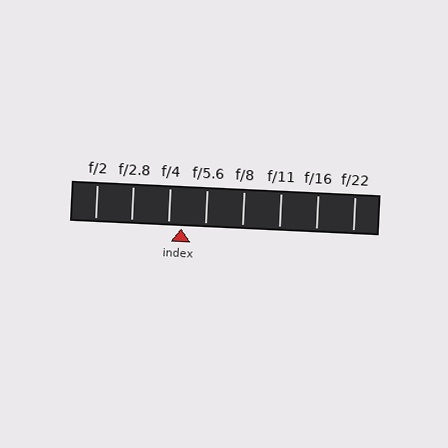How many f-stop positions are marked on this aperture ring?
There are 8 f-stop positions marked.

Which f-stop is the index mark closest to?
The index mark is closest to f/4.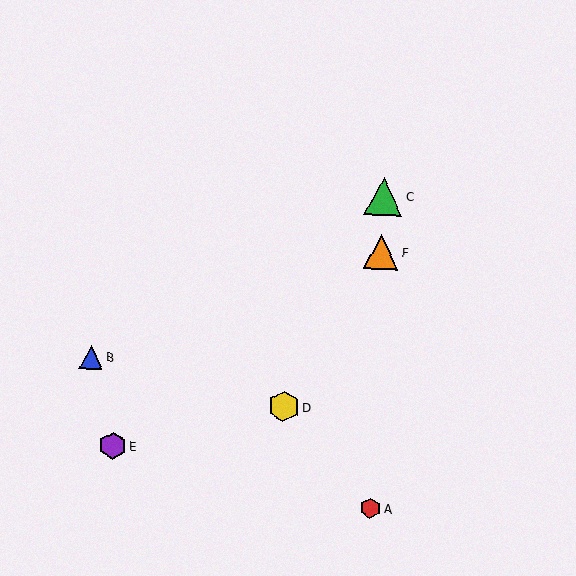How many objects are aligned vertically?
3 objects (A, C, F) are aligned vertically.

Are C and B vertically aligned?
No, C is at x≈384 and B is at x≈91.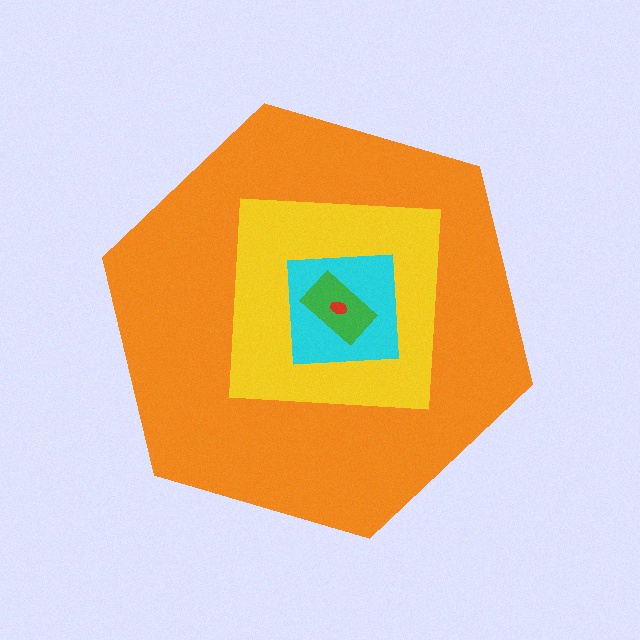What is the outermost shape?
The orange hexagon.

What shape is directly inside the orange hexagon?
The yellow square.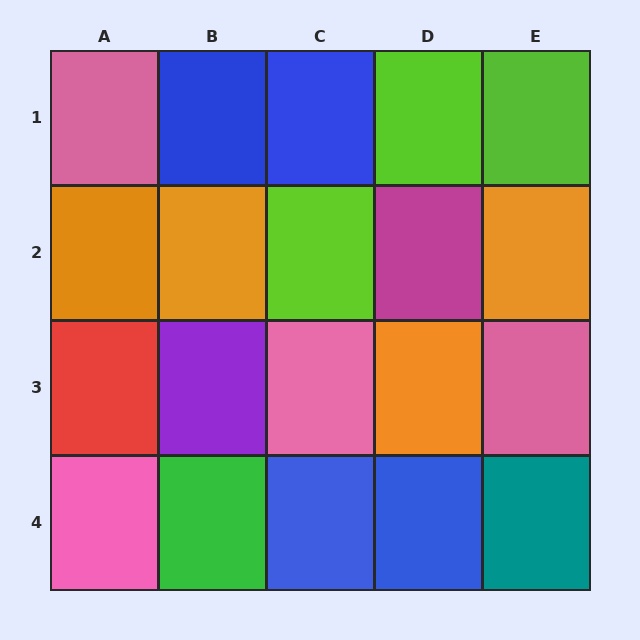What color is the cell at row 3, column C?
Pink.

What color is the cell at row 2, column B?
Orange.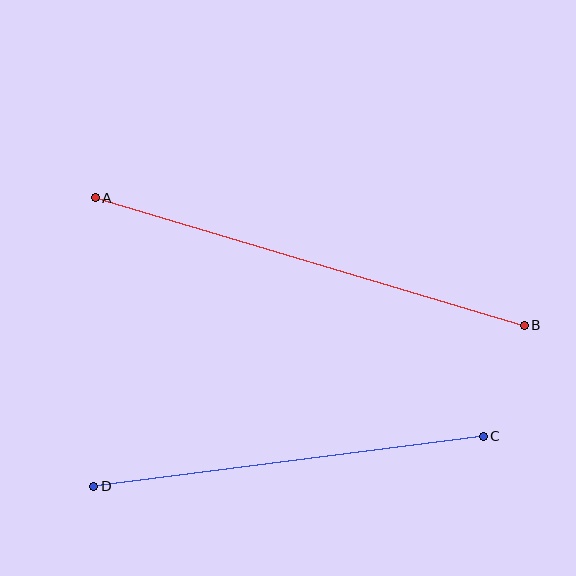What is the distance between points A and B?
The distance is approximately 448 pixels.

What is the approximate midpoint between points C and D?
The midpoint is at approximately (289, 461) pixels.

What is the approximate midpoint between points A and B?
The midpoint is at approximately (310, 261) pixels.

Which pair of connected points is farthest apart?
Points A and B are farthest apart.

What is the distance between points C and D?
The distance is approximately 393 pixels.